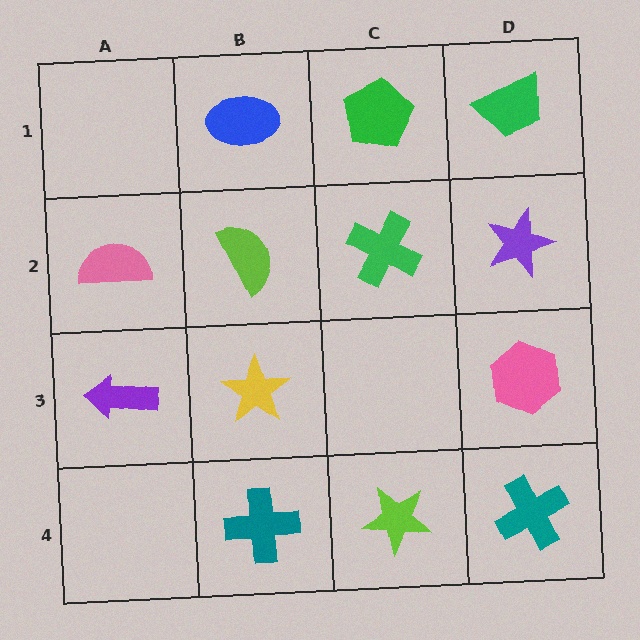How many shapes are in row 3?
3 shapes.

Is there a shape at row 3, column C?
No, that cell is empty.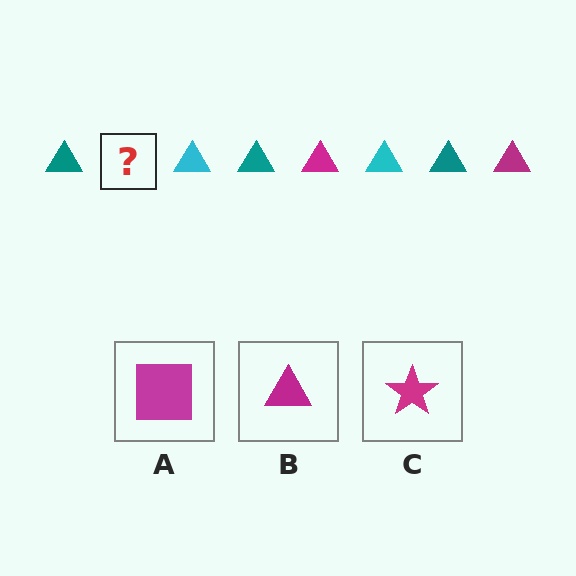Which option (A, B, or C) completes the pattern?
B.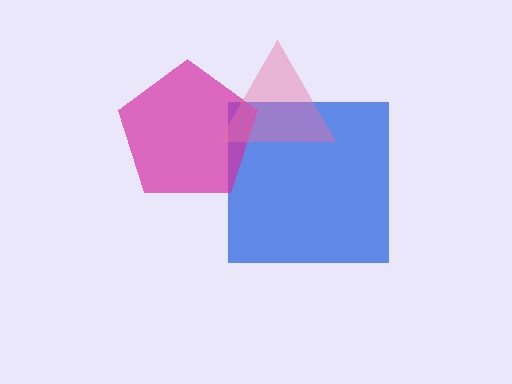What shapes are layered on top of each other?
The layered shapes are: a blue square, a magenta pentagon, a pink triangle.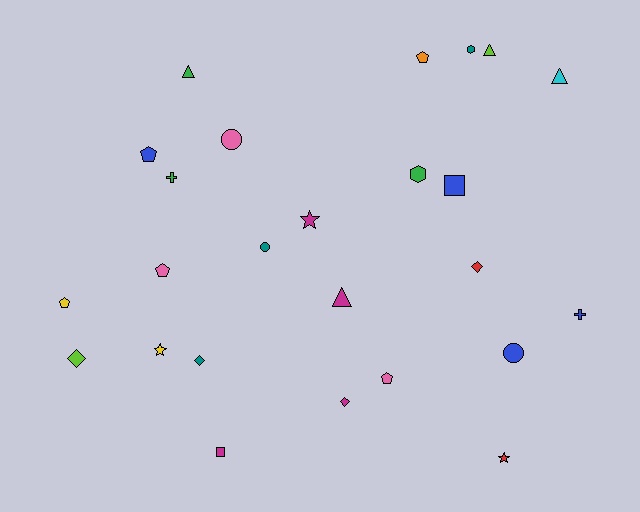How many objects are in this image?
There are 25 objects.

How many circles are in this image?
There are 3 circles.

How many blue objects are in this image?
There are 4 blue objects.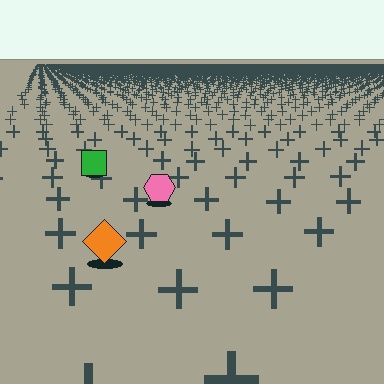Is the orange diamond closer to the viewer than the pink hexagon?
Yes. The orange diamond is closer — you can tell from the texture gradient: the ground texture is coarser near it.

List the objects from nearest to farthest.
From nearest to farthest: the orange diamond, the pink hexagon, the green square.